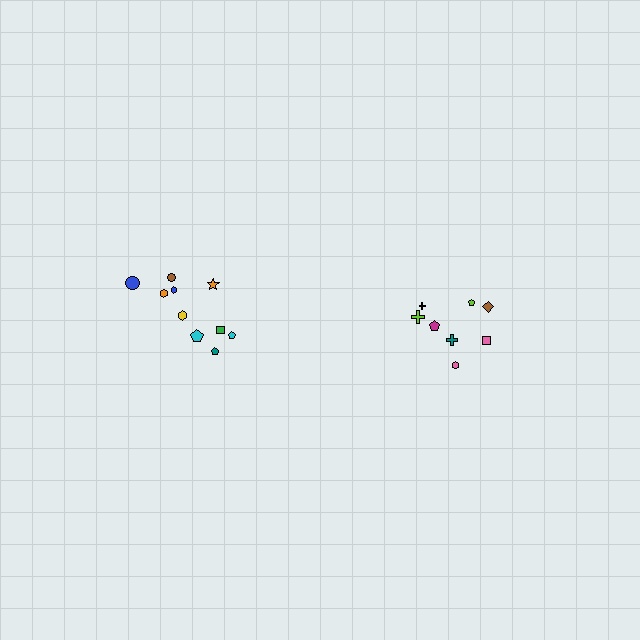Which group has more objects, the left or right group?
The left group.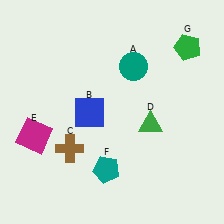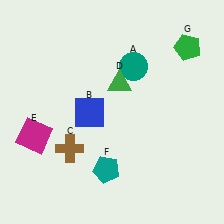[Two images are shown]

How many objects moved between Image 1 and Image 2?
1 object moved between the two images.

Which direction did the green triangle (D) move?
The green triangle (D) moved up.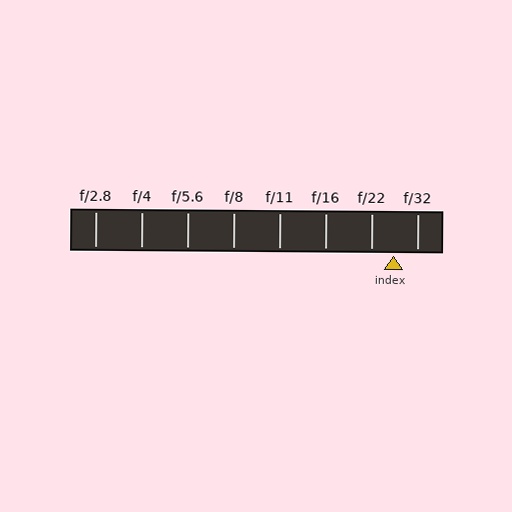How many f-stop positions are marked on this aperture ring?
There are 8 f-stop positions marked.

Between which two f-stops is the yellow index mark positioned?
The index mark is between f/22 and f/32.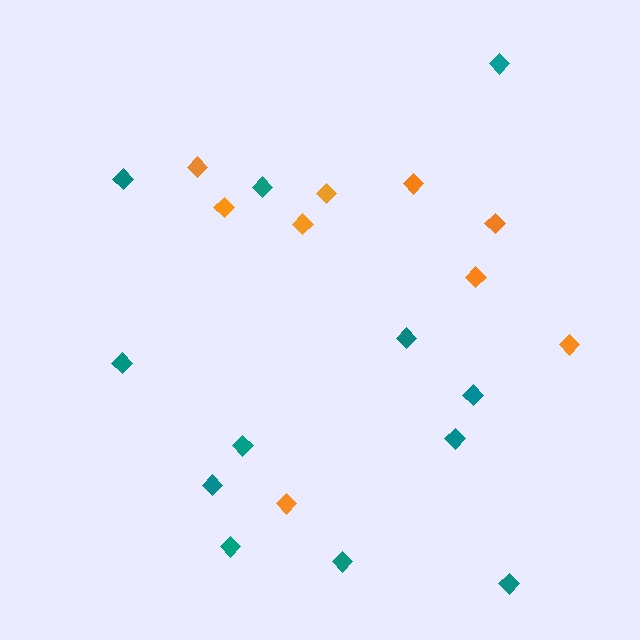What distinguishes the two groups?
There are 2 groups: one group of teal diamonds (12) and one group of orange diamonds (9).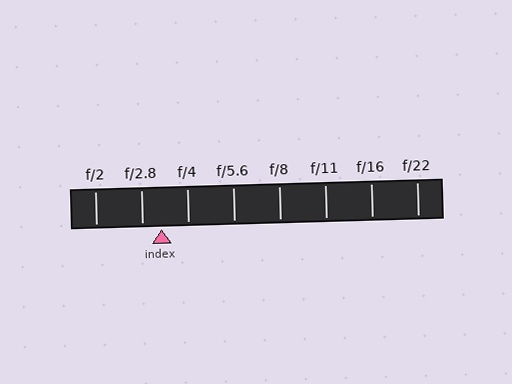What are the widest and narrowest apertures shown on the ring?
The widest aperture shown is f/2 and the narrowest is f/22.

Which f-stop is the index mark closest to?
The index mark is closest to f/2.8.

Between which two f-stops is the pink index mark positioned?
The index mark is between f/2.8 and f/4.